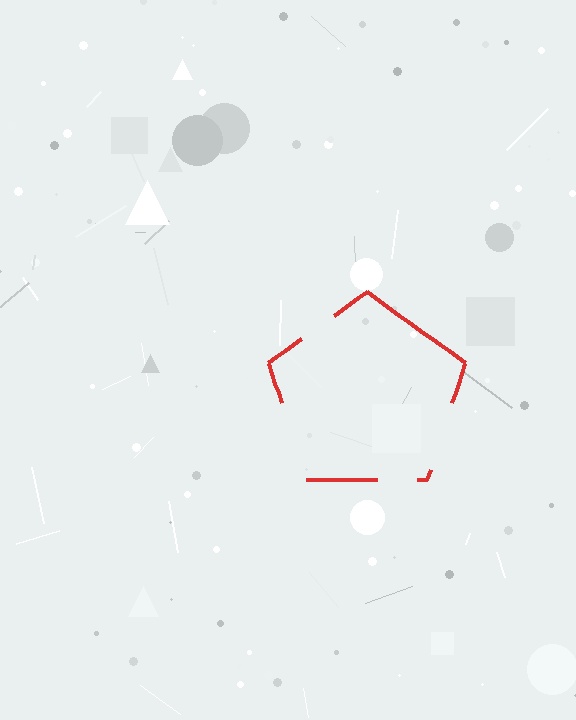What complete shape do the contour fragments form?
The contour fragments form a pentagon.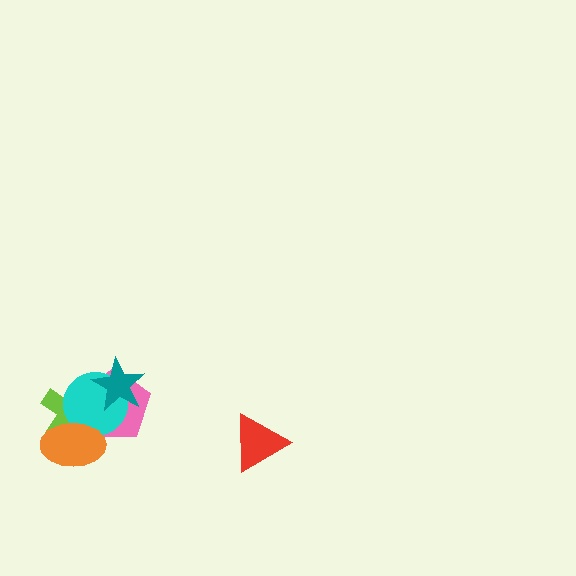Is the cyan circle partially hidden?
Yes, it is partially covered by another shape.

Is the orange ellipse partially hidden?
No, no other shape covers it.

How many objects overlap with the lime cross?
3 objects overlap with the lime cross.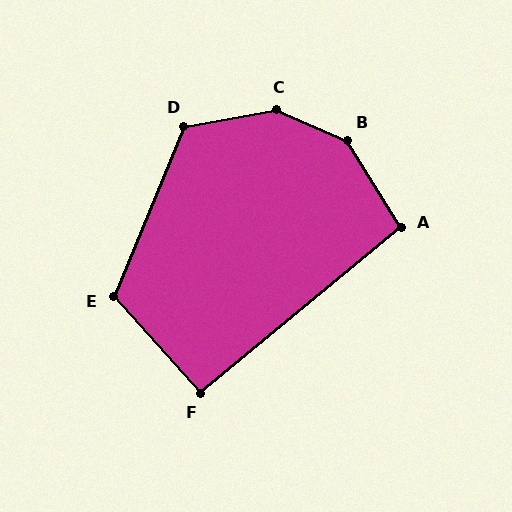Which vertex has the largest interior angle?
C, at approximately 146 degrees.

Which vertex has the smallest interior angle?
F, at approximately 92 degrees.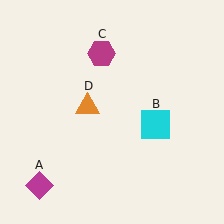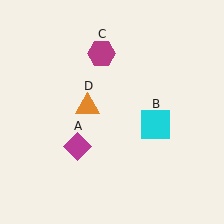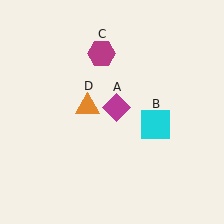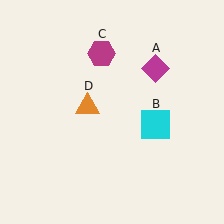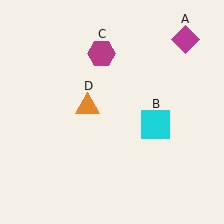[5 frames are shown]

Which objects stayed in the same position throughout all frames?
Cyan square (object B) and magenta hexagon (object C) and orange triangle (object D) remained stationary.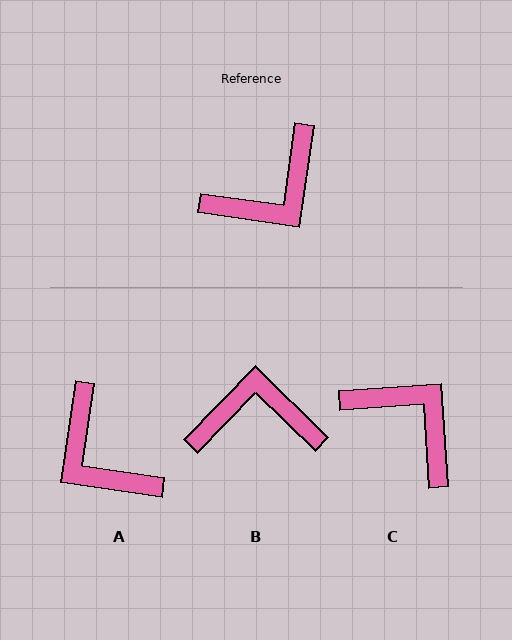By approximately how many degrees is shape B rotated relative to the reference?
Approximately 144 degrees counter-clockwise.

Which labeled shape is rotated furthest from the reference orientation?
B, about 144 degrees away.